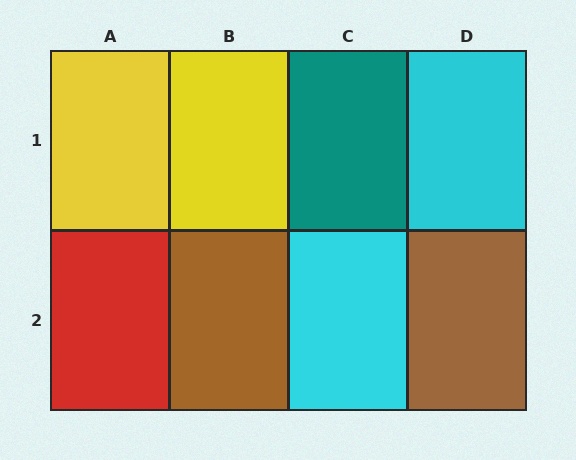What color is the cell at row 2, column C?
Cyan.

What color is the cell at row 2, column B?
Brown.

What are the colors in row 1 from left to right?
Yellow, yellow, teal, cyan.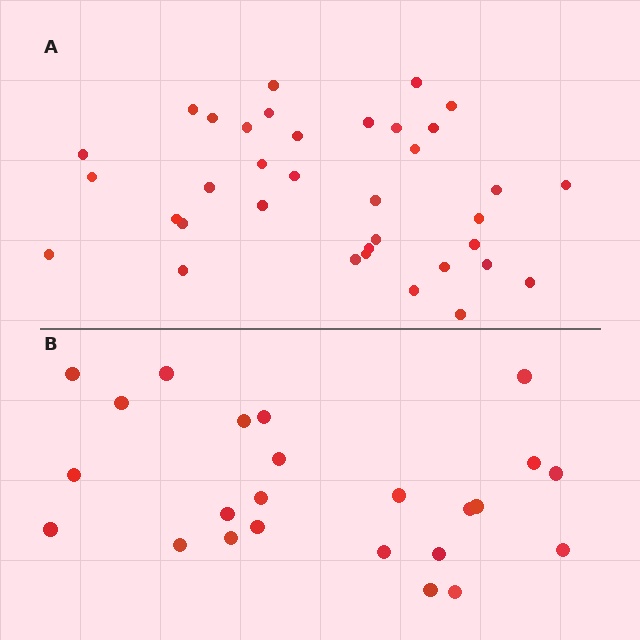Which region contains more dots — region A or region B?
Region A (the top region) has more dots.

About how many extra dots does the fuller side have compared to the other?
Region A has roughly 12 or so more dots than region B.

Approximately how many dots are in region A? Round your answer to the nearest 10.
About 40 dots. (The exact count is 36, which rounds to 40.)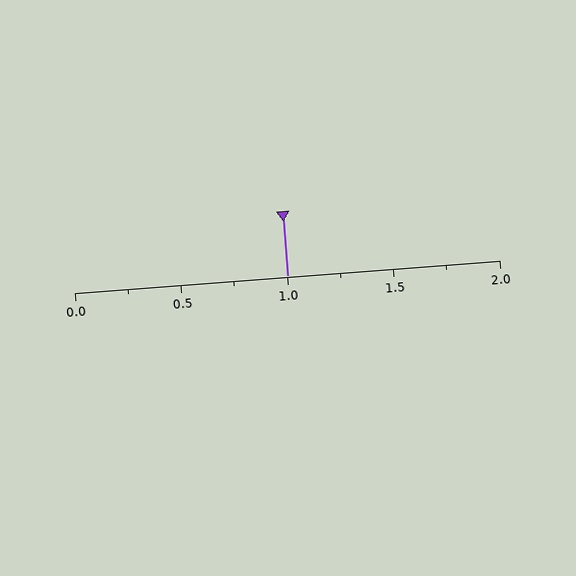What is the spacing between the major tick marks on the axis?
The major ticks are spaced 0.5 apart.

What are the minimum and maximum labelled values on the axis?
The axis runs from 0.0 to 2.0.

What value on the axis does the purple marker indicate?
The marker indicates approximately 1.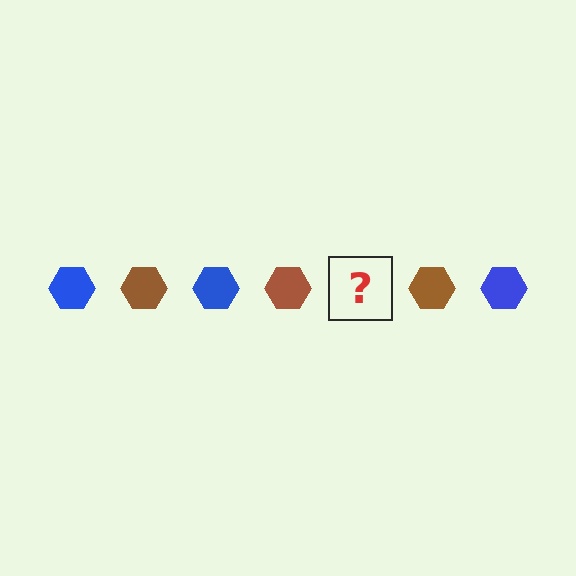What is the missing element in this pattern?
The missing element is a blue hexagon.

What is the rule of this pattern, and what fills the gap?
The rule is that the pattern cycles through blue, brown hexagons. The gap should be filled with a blue hexagon.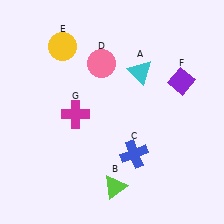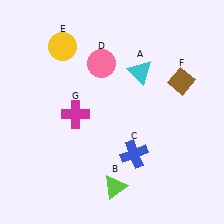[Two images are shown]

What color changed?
The diamond (F) changed from purple in Image 1 to brown in Image 2.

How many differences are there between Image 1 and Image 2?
There is 1 difference between the two images.